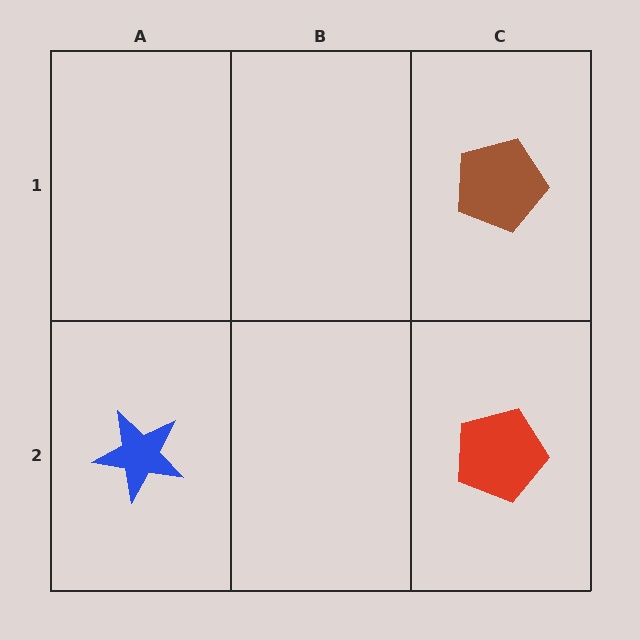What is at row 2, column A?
A blue star.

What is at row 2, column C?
A red pentagon.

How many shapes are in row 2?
2 shapes.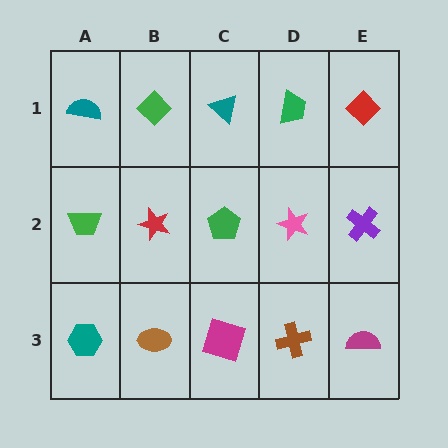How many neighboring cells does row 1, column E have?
2.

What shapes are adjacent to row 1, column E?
A purple cross (row 2, column E), a green trapezoid (row 1, column D).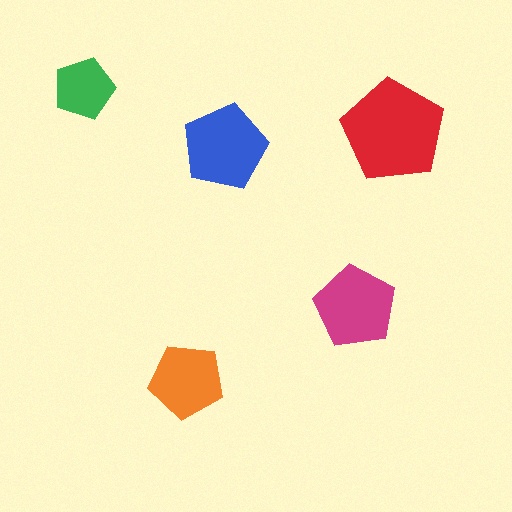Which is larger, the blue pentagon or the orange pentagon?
The blue one.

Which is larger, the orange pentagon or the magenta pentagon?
The magenta one.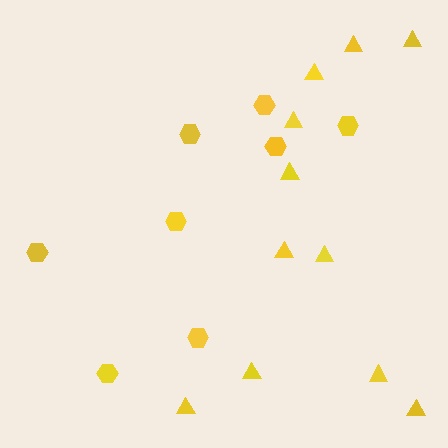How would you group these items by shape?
There are 2 groups: one group of hexagons (8) and one group of triangles (11).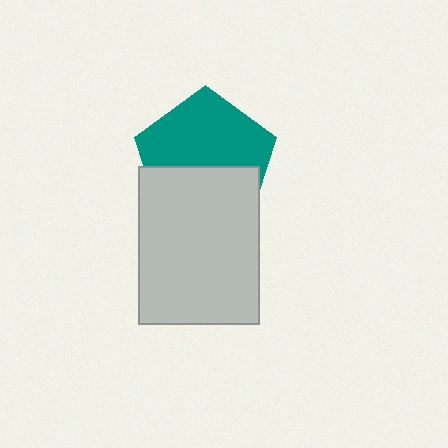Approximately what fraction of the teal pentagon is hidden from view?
Roughly 44% of the teal pentagon is hidden behind the light gray rectangle.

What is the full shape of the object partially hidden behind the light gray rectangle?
The partially hidden object is a teal pentagon.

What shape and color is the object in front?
The object in front is a light gray rectangle.